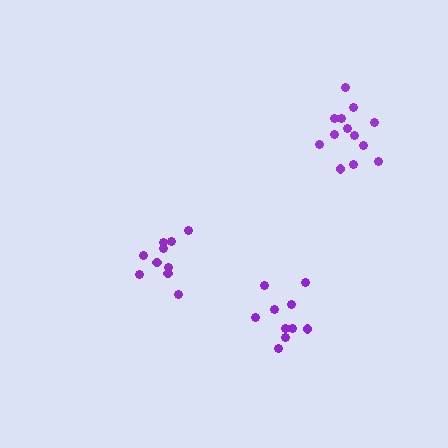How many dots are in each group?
Group 1: 10 dots, Group 2: 10 dots, Group 3: 13 dots (33 total).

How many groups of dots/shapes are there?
There are 3 groups.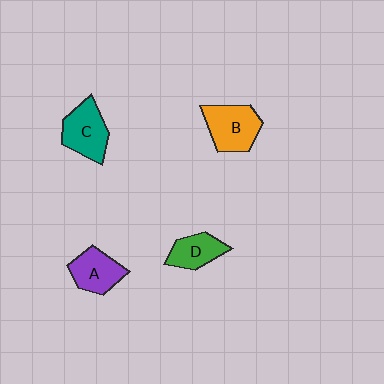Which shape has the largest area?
Shape B (orange).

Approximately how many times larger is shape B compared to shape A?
Approximately 1.2 times.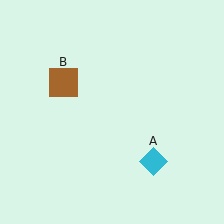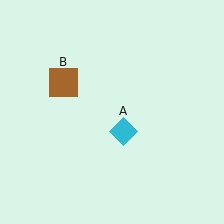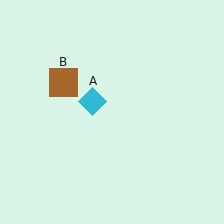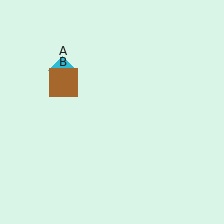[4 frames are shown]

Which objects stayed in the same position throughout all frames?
Brown square (object B) remained stationary.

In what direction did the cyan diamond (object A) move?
The cyan diamond (object A) moved up and to the left.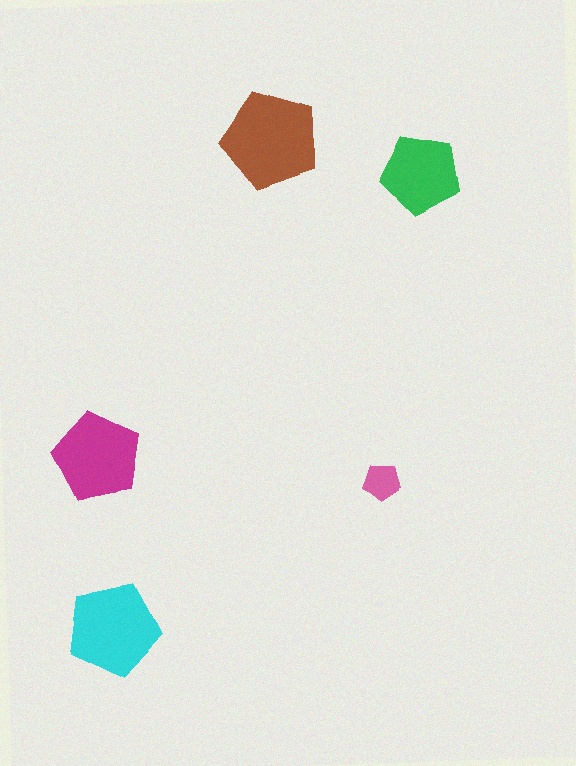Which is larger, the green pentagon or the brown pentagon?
The brown one.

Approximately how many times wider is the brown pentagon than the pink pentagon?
About 2.5 times wider.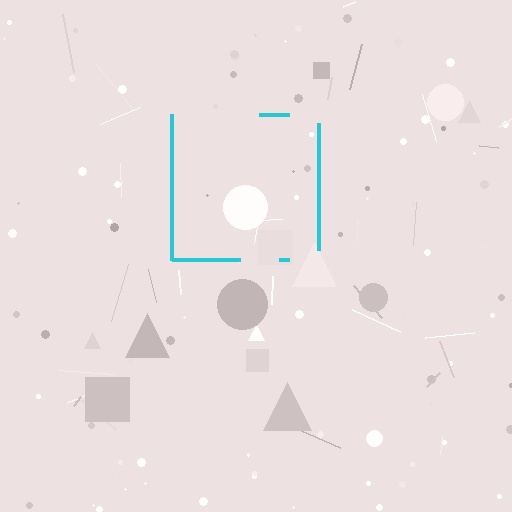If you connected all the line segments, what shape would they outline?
They would outline a square.